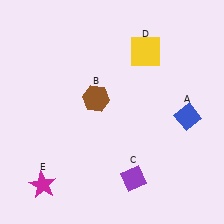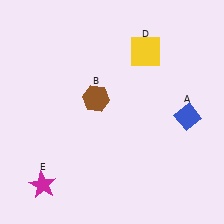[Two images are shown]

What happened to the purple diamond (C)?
The purple diamond (C) was removed in Image 2. It was in the bottom-right area of Image 1.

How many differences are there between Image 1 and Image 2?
There is 1 difference between the two images.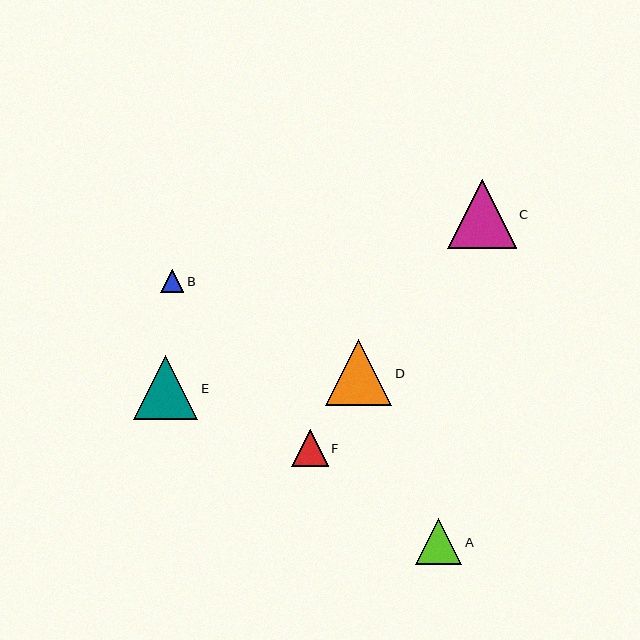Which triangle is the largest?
Triangle C is the largest with a size of approximately 68 pixels.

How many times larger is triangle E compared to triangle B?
Triangle E is approximately 2.8 times the size of triangle B.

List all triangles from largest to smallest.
From largest to smallest: C, D, E, A, F, B.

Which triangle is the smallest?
Triangle B is the smallest with a size of approximately 23 pixels.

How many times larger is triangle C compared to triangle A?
Triangle C is approximately 1.5 times the size of triangle A.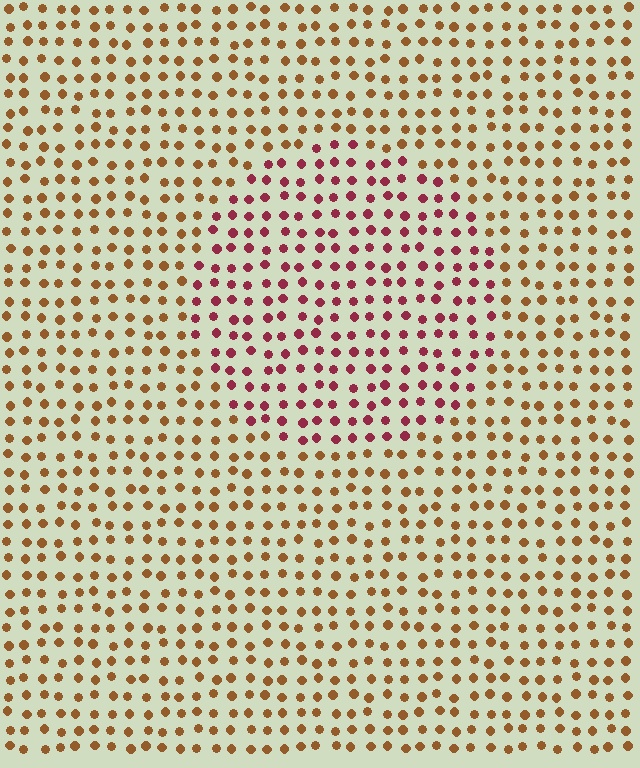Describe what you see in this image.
The image is filled with small brown elements in a uniform arrangement. A circle-shaped region is visible where the elements are tinted to a slightly different hue, forming a subtle color boundary.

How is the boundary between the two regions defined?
The boundary is defined purely by a slight shift in hue (about 45 degrees). Spacing, size, and orientation are identical on both sides.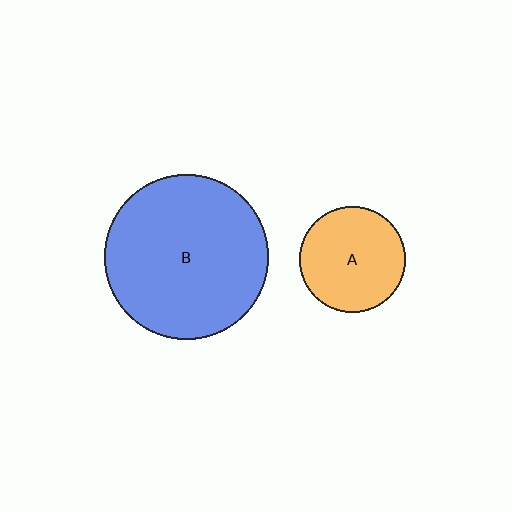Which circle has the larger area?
Circle B (blue).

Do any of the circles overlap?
No, none of the circles overlap.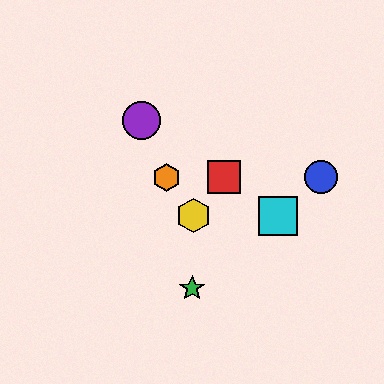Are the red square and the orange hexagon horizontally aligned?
Yes, both are at y≈177.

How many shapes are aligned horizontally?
3 shapes (the red square, the blue circle, the orange hexagon) are aligned horizontally.